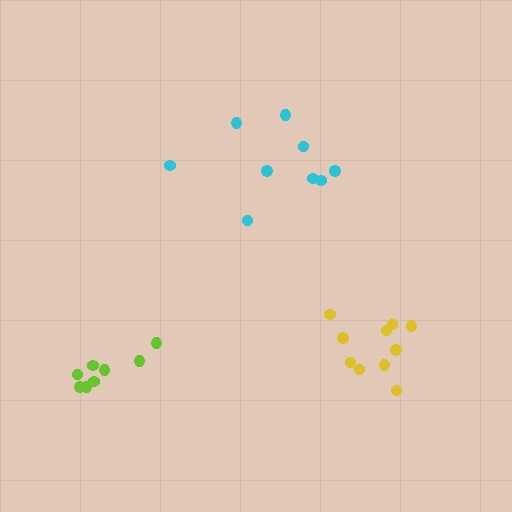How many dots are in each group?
Group 1: 9 dots, Group 2: 10 dots, Group 3: 8 dots (27 total).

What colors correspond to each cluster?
The clusters are colored: cyan, yellow, lime.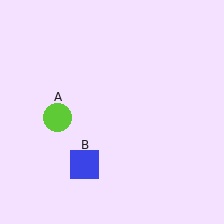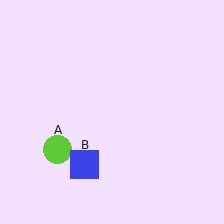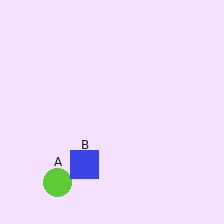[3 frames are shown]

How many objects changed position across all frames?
1 object changed position: lime circle (object A).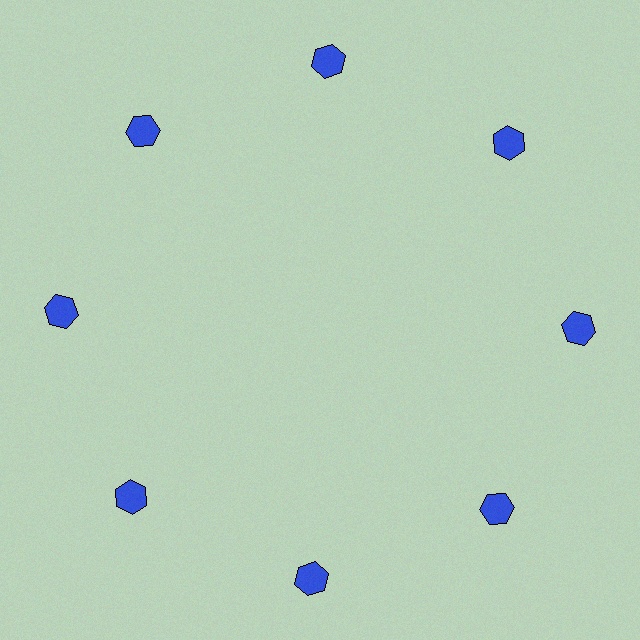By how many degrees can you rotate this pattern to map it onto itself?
The pattern maps onto itself every 45 degrees of rotation.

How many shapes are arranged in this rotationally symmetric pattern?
There are 8 shapes, arranged in 8 groups of 1.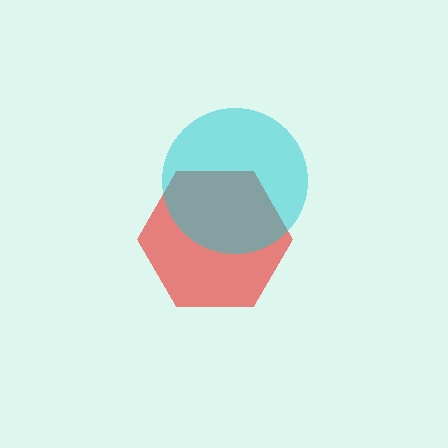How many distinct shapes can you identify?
There are 2 distinct shapes: a red hexagon, a cyan circle.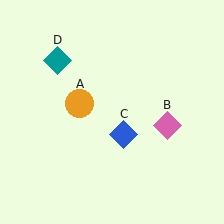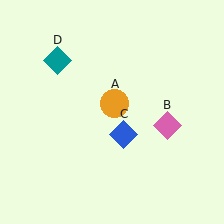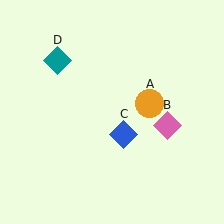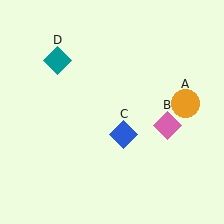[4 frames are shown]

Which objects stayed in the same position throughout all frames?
Pink diamond (object B) and blue diamond (object C) and teal diamond (object D) remained stationary.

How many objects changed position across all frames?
1 object changed position: orange circle (object A).